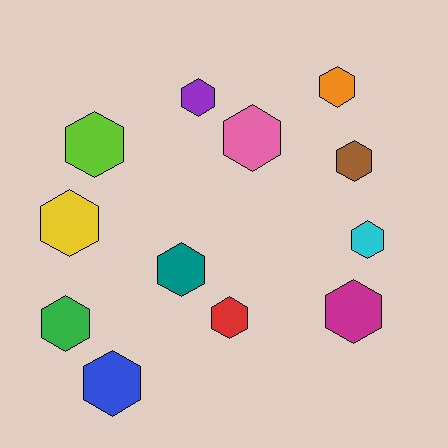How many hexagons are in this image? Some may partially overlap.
There are 12 hexagons.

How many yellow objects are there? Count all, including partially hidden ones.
There is 1 yellow object.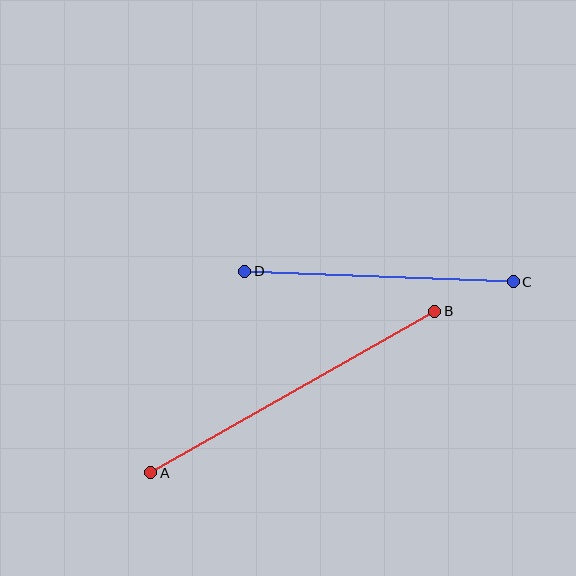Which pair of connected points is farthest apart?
Points A and B are farthest apart.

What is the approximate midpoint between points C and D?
The midpoint is at approximately (379, 277) pixels.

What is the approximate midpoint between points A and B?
The midpoint is at approximately (293, 392) pixels.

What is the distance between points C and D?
The distance is approximately 269 pixels.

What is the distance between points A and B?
The distance is approximately 326 pixels.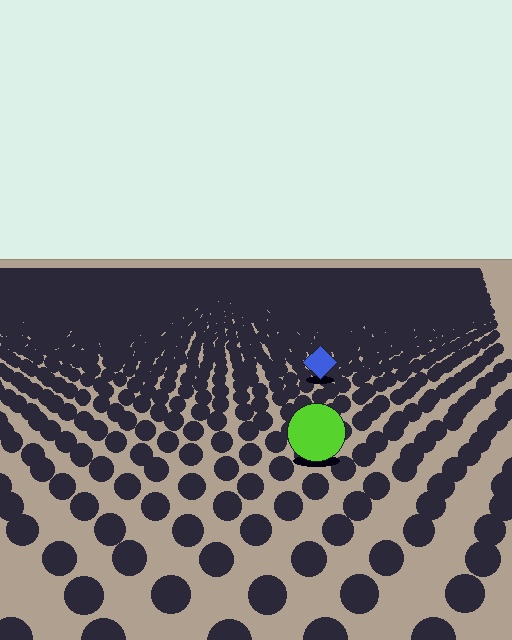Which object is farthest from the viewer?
The blue diamond is farthest from the viewer. It appears smaller and the ground texture around it is denser.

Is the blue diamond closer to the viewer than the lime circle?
No. The lime circle is closer — you can tell from the texture gradient: the ground texture is coarser near it.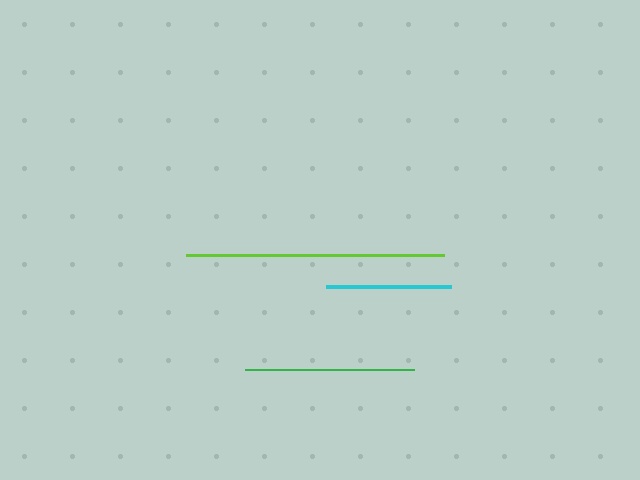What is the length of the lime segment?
The lime segment is approximately 258 pixels long.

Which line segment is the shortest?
The cyan line is the shortest at approximately 125 pixels.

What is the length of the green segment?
The green segment is approximately 169 pixels long.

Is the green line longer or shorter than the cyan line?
The green line is longer than the cyan line.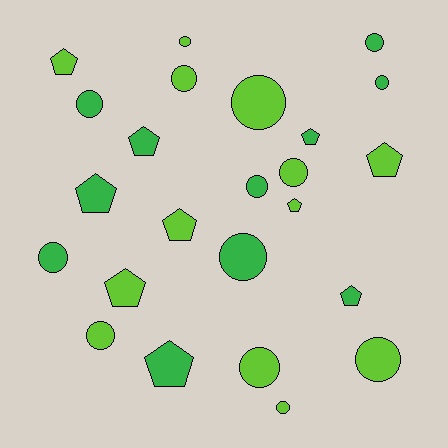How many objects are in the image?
There are 24 objects.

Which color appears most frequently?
Lime, with 13 objects.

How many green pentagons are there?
There are 5 green pentagons.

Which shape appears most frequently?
Circle, with 14 objects.